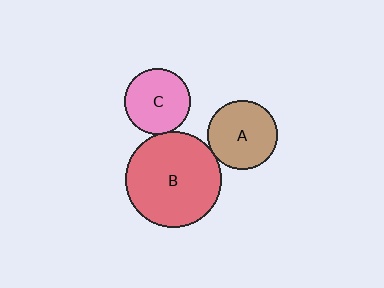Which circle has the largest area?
Circle B (red).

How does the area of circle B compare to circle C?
Approximately 2.1 times.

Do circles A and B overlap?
Yes.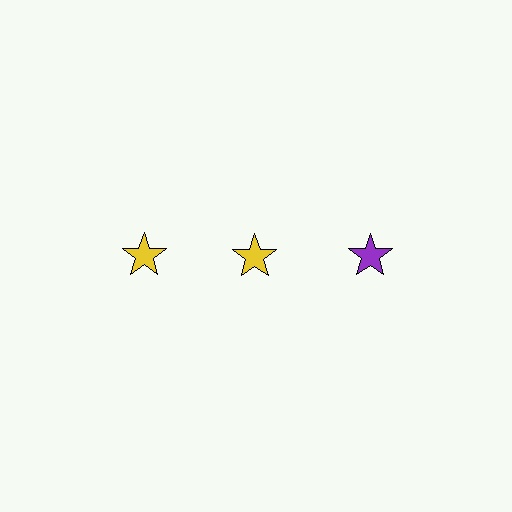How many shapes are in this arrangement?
There are 3 shapes arranged in a grid pattern.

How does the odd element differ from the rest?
It has a different color: purple instead of yellow.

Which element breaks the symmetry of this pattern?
The purple star in the top row, center column breaks the symmetry. All other shapes are yellow stars.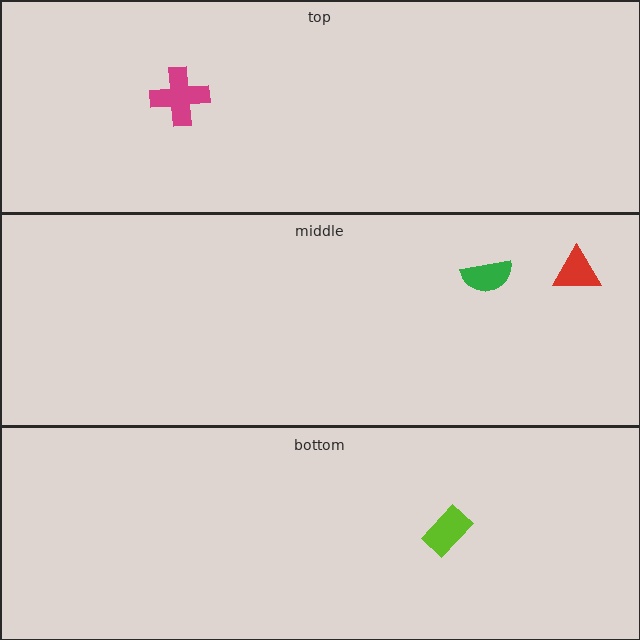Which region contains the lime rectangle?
The bottom region.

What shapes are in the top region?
The magenta cross.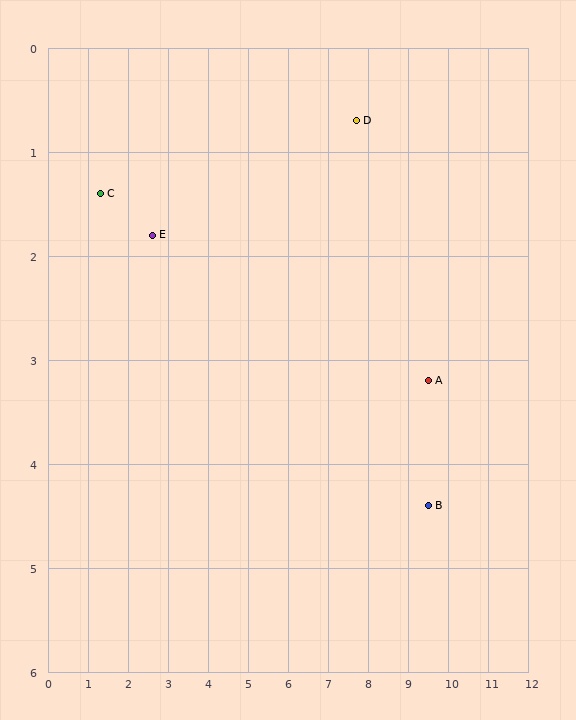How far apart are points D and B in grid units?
Points D and B are about 4.1 grid units apart.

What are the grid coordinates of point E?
Point E is at approximately (2.6, 1.8).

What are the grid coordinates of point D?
Point D is at approximately (7.7, 0.7).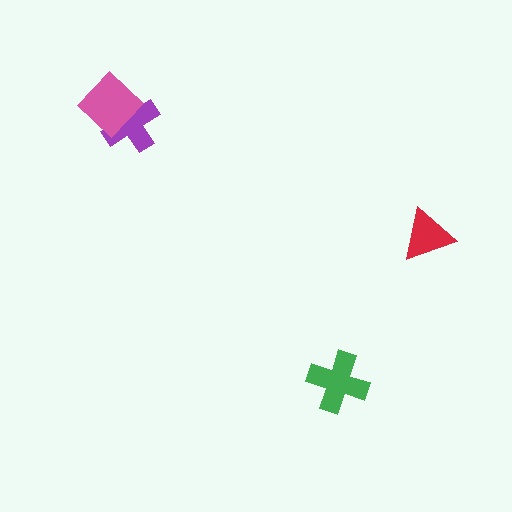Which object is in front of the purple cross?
The pink diamond is in front of the purple cross.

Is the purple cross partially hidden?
Yes, it is partially covered by another shape.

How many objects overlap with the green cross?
0 objects overlap with the green cross.